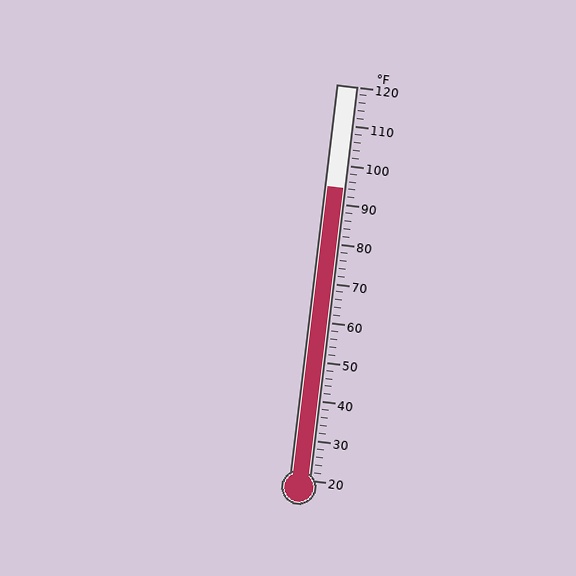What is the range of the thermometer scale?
The thermometer scale ranges from 20°F to 120°F.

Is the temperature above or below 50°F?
The temperature is above 50°F.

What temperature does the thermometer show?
The thermometer shows approximately 94°F.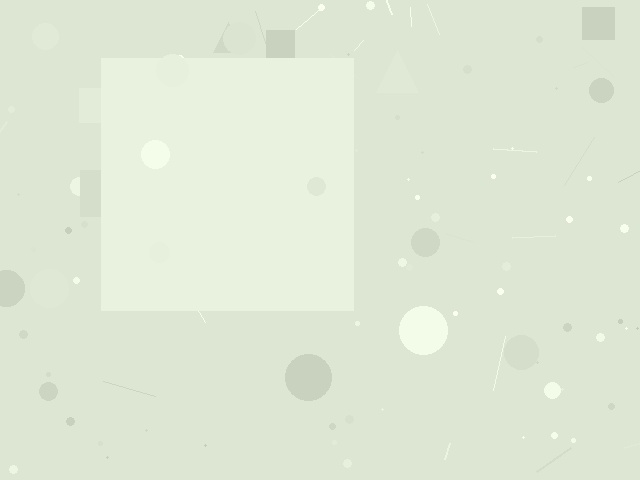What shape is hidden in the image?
A square is hidden in the image.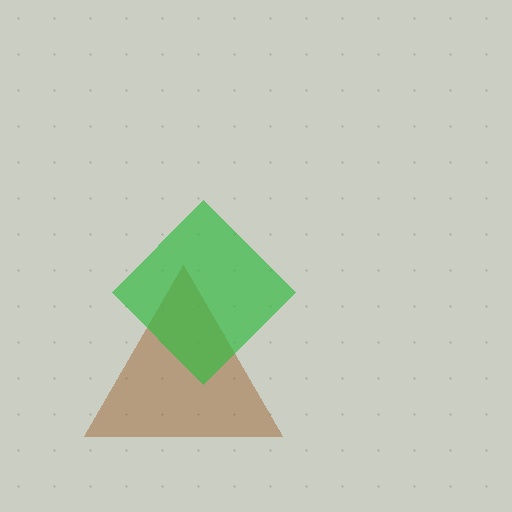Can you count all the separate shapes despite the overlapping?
Yes, there are 2 separate shapes.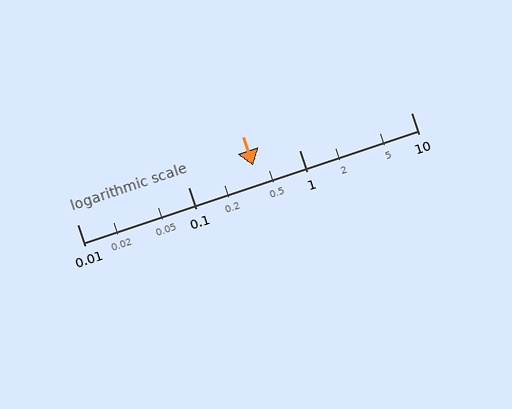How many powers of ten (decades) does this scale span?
The scale spans 3 decades, from 0.01 to 10.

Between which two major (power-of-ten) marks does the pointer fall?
The pointer is between 0.1 and 1.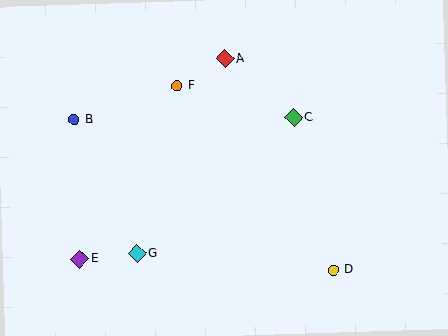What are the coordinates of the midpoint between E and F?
The midpoint between E and F is at (128, 172).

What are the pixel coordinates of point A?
Point A is at (225, 59).